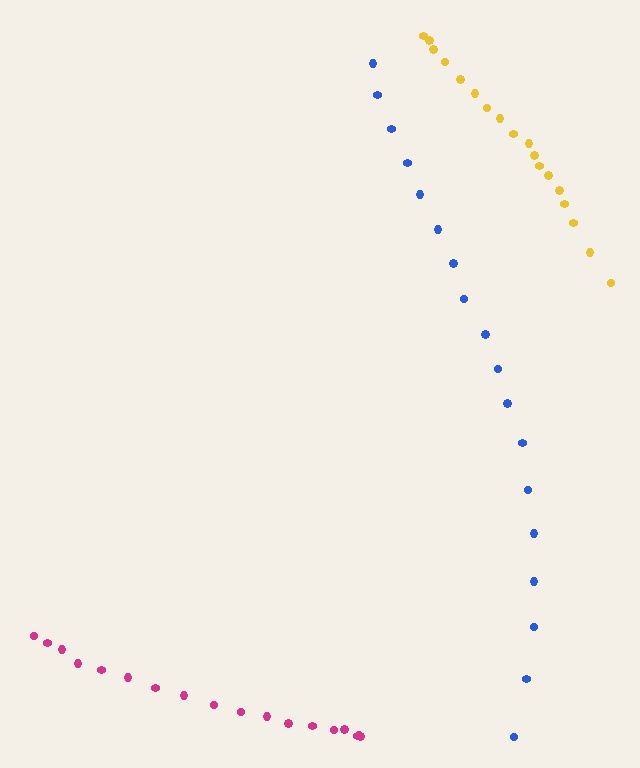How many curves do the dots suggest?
There are 3 distinct paths.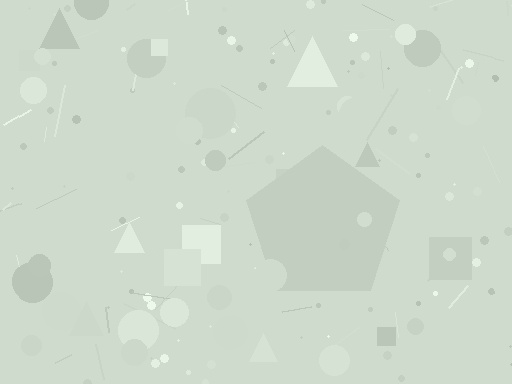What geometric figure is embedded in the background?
A pentagon is embedded in the background.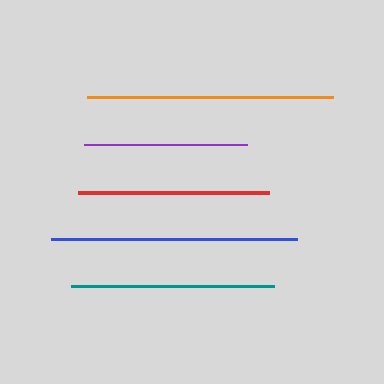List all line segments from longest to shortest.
From longest to shortest: blue, orange, teal, red, purple.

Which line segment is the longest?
The blue line is the longest at approximately 246 pixels.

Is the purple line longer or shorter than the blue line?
The blue line is longer than the purple line.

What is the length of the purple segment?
The purple segment is approximately 163 pixels long.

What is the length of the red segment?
The red segment is approximately 191 pixels long.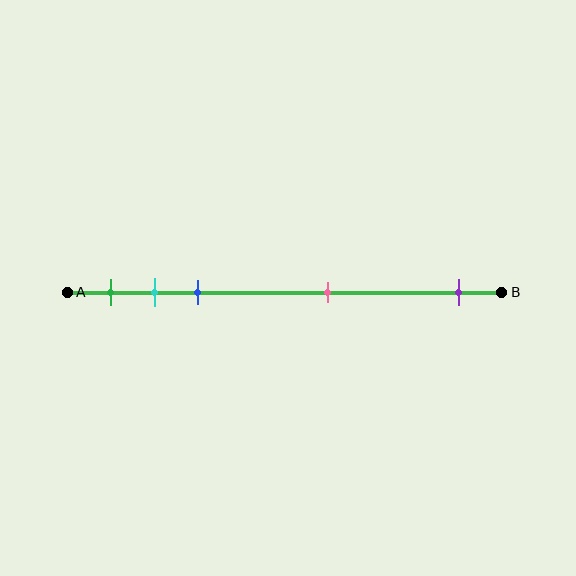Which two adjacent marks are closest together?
The cyan and blue marks are the closest adjacent pair.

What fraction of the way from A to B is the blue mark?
The blue mark is approximately 30% (0.3) of the way from A to B.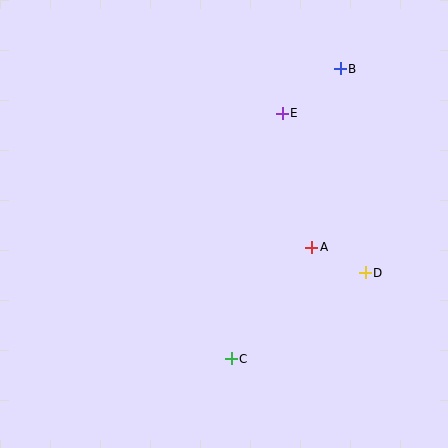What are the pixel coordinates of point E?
Point E is at (282, 113).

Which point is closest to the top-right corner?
Point B is closest to the top-right corner.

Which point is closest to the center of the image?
Point A at (312, 247) is closest to the center.